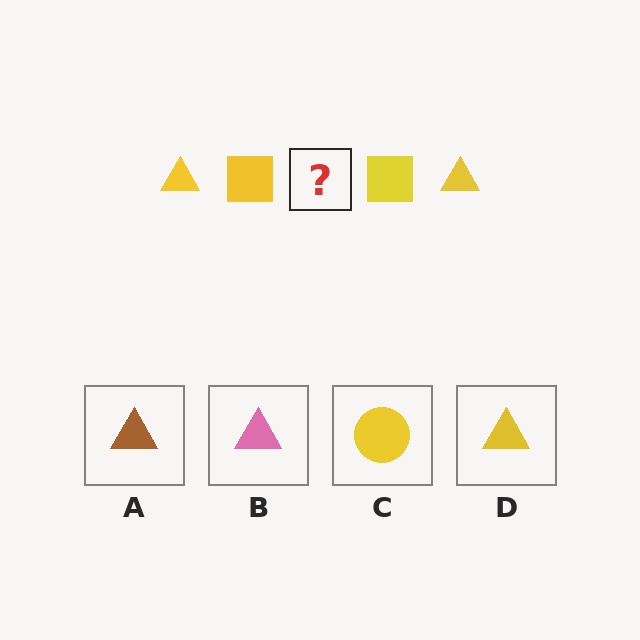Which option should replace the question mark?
Option D.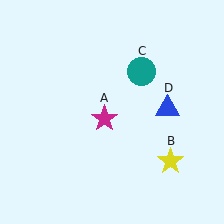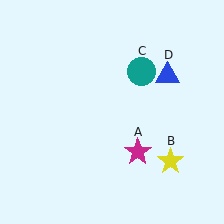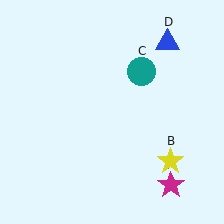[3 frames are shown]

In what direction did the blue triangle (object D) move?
The blue triangle (object D) moved up.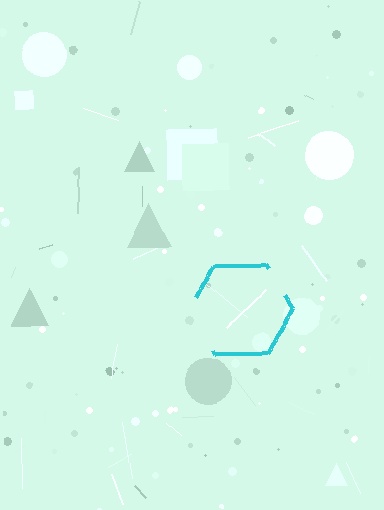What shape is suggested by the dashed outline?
The dashed outline suggests a hexagon.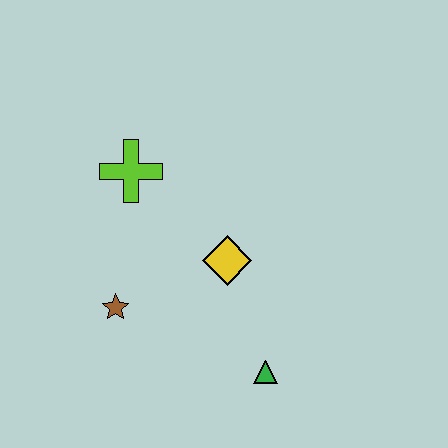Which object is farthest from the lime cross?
The green triangle is farthest from the lime cross.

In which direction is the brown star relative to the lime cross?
The brown star is below the lime cross.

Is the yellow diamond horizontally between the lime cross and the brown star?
No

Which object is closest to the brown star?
The yellow diamond is closest to the brown star.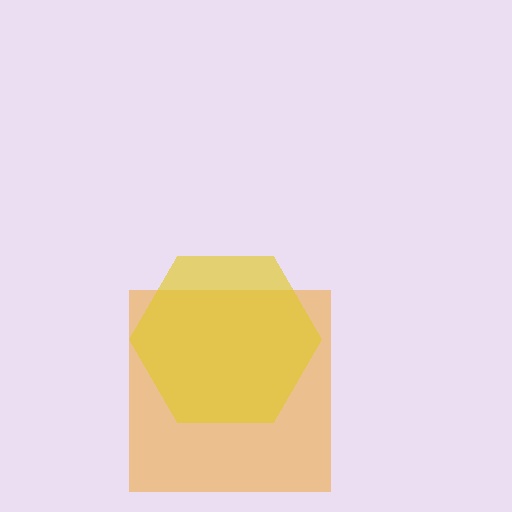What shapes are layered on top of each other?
The layered shapes are: an orange square, a yellow hexagon.